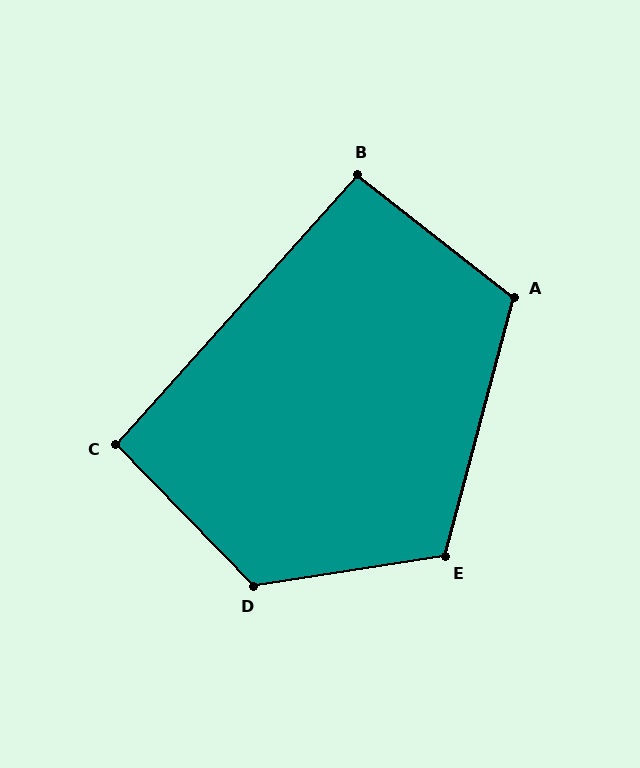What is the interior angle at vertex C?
Approximately 94 degrees (approximately right).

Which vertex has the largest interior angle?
D, at approximately 125 degrees.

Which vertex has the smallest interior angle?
B, at approximately 94 degrees.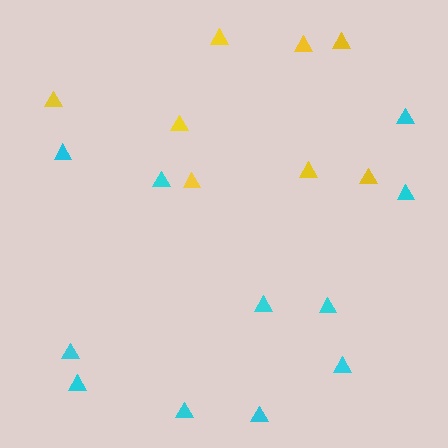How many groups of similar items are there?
There are 2 groups: one group of yellow triangles (8) and one group of cyan triangles (11).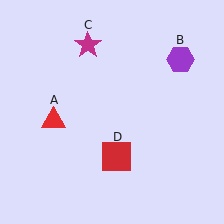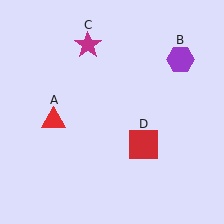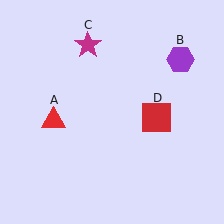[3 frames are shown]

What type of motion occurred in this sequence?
The red square (object D) rotated counterclockwise around the center of the scene.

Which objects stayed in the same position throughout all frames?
Red triangle (object A) and purple hexagon (object B) and magenta star (object C) remained stationary.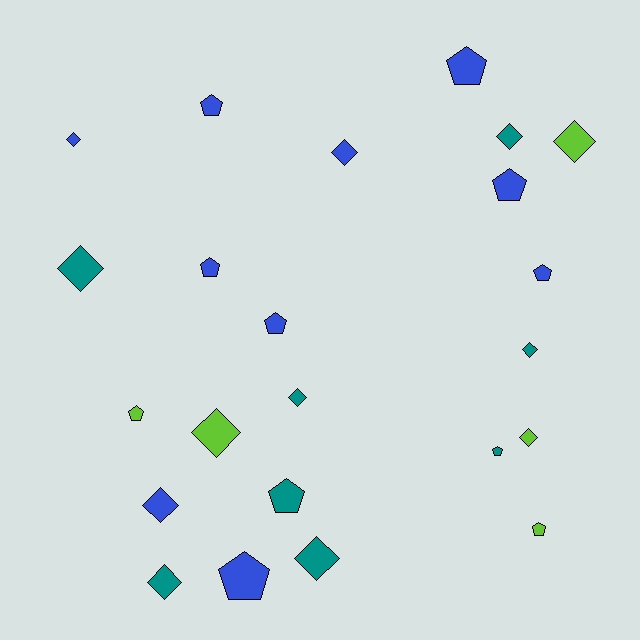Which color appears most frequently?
Blue, with 10 objects.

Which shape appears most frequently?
Diamond, with 12 objects.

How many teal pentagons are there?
There are 2 teal pentagons.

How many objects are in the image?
There are 23 objects.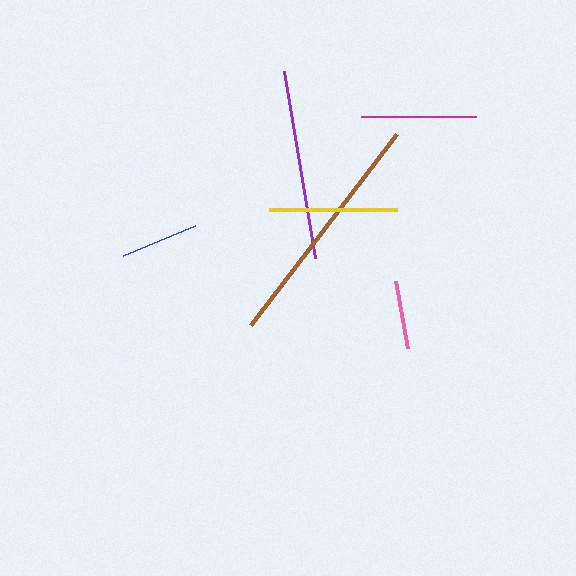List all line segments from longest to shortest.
From longest to shortest: brown, purple, yellow, magenta, blue, pink.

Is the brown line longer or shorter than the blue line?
The brown line is longer than the blue line.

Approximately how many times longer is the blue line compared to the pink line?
The blue line is approximately 1.1 times the length of the pink line.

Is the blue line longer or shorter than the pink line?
The blue line is longer than the pink line.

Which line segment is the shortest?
The pink line is the shortest at approximately 68 pixels.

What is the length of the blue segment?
The blue segment is approximately 78 pixels long.